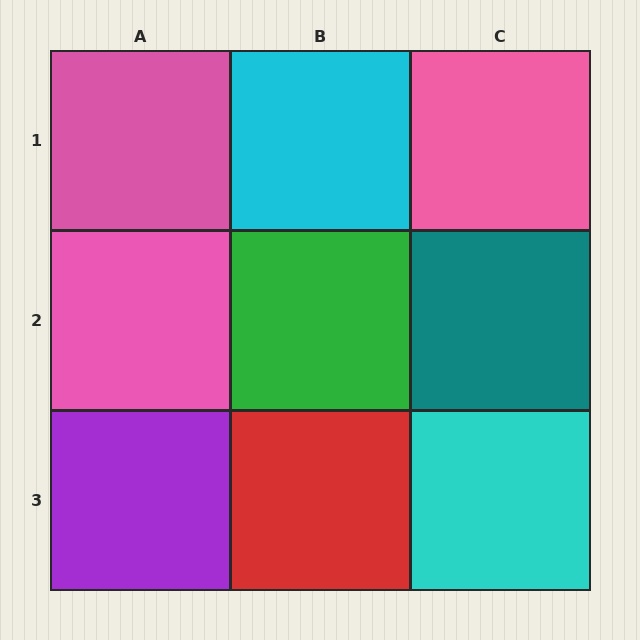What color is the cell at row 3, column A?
Purple.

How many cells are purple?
1 cell is purple.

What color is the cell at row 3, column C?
Cyan.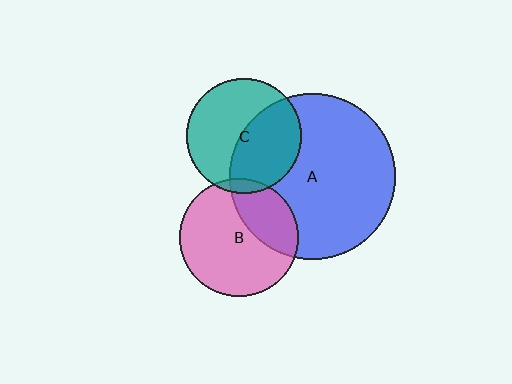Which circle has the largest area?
Circle A (blue).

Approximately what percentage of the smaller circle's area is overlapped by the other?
Approximately 5%.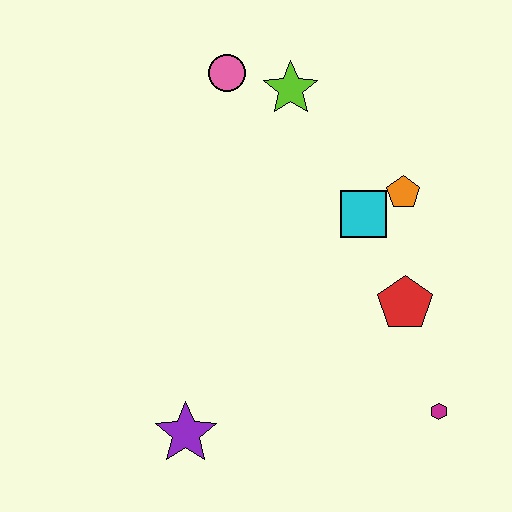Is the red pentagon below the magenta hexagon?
No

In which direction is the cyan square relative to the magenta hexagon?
The cyan square is above the magenta hexagon.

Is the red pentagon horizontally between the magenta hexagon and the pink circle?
Yes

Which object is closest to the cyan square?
The orange pentagon is closest to the cyan square.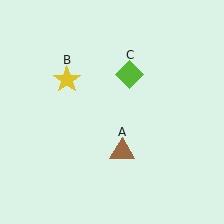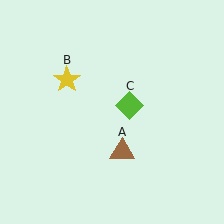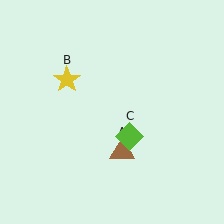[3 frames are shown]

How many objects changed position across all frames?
1 object changed position: lime diamond (object C).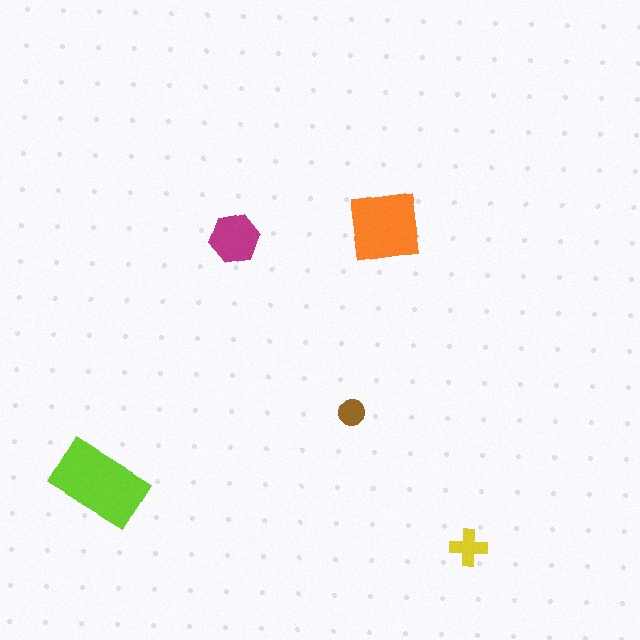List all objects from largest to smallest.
The lime rectangle, the orange square, the magenta hexagon, the yellow cross, the brown circle.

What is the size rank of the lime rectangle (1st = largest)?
1st.